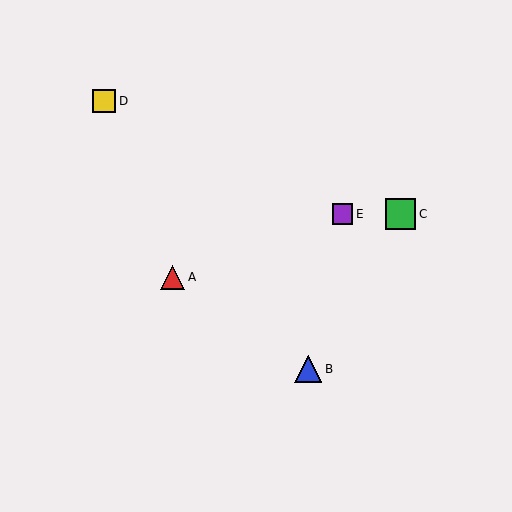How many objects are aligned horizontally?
2 objects (C, E) are aligned horizontally.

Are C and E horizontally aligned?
Yes, both are at y≈214.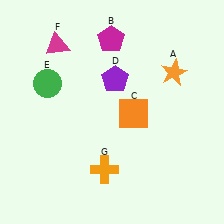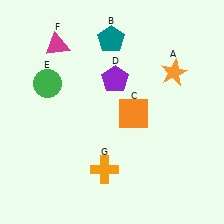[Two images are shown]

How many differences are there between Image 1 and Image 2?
There is 1 difference between the two images.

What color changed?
The pentagon (B) changed from magenta in Image 1 to teal in Image 2.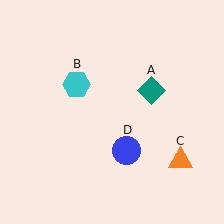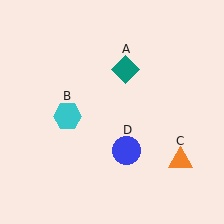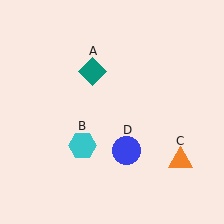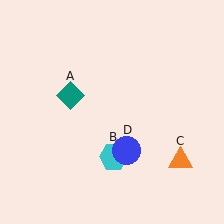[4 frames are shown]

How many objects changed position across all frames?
2 objects changed position: teal diamond (object A), cyan hexagon (object B).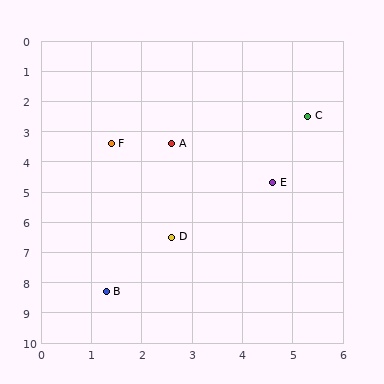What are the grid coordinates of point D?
Point D is at approximately (2.6, 6.5).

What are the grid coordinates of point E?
Point E is at approximately (4.6, 4.7).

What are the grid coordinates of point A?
Point A is at approximately (2.6, 3.4).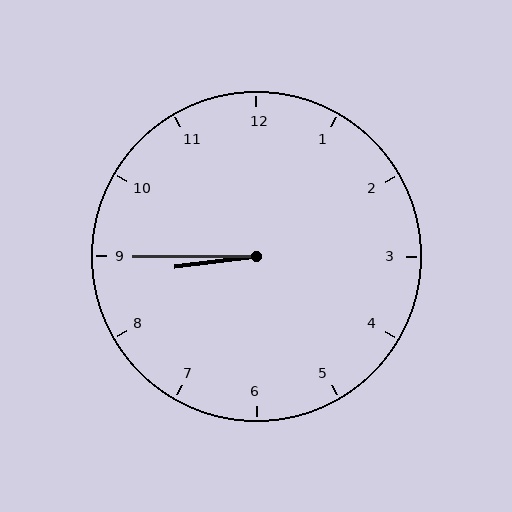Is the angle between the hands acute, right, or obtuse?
It is acute.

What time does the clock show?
8:45.